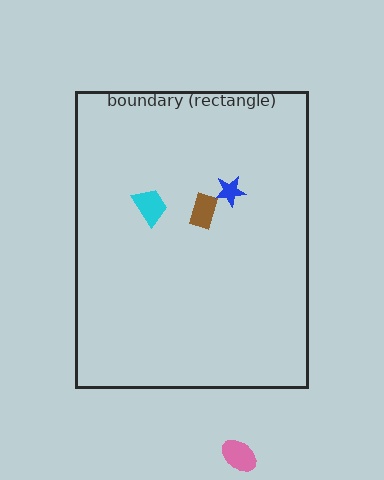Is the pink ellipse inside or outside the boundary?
Outside.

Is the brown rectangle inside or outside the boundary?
Inside.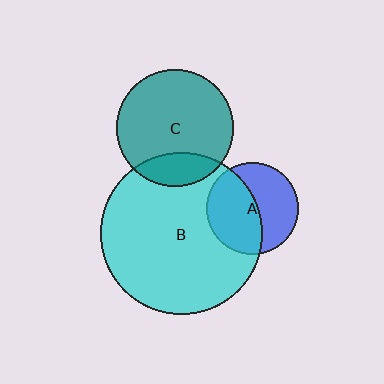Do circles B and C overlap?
Yes.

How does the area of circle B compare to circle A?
Approximately 3.1 times.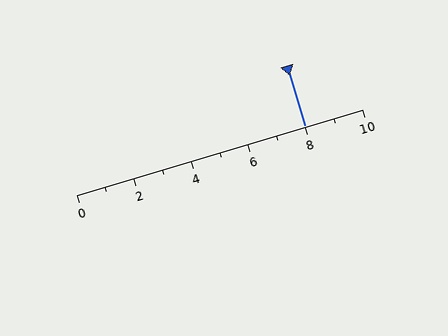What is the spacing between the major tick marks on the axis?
The major ticks are spaced 2 apart.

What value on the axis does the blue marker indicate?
The marker indicates approximately 8.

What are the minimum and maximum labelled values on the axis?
The axis runs from 0 to 10.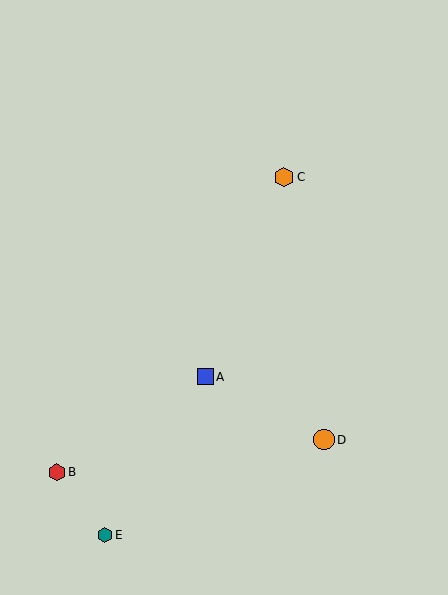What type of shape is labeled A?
Shape A is a blue square.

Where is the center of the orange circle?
The center of the orange circle is at (324, 440).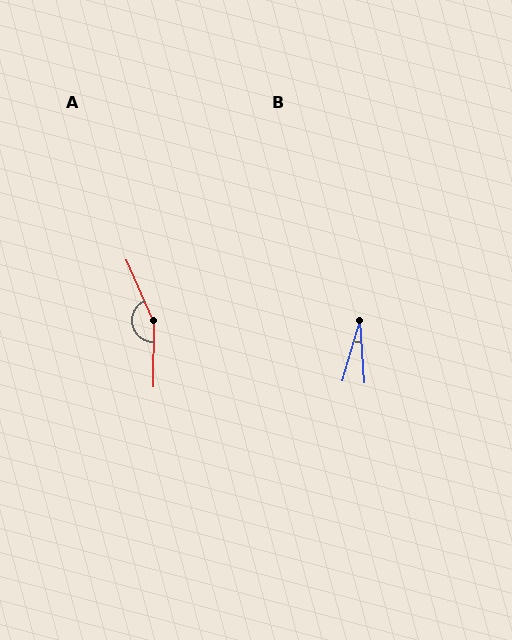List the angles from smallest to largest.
B (20°), A (156°).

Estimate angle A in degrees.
Approximately 156 degrees.